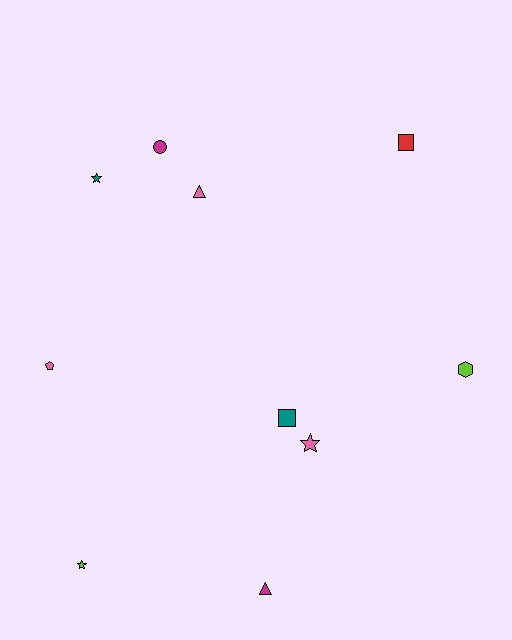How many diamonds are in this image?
There are no diamonds.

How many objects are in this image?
There are 10 objects.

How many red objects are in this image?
There is 1 red object.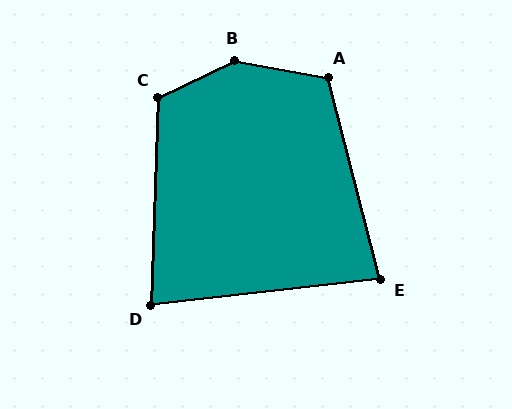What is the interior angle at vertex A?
Approximately 115 degrees (obtuse).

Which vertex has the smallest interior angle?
E, at approximately 82 degrees.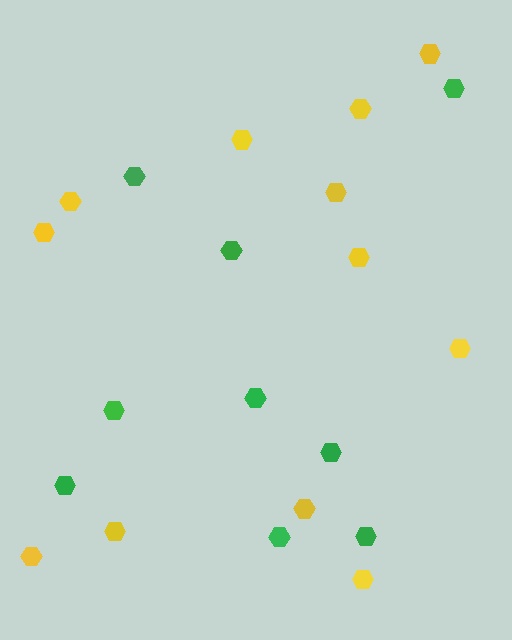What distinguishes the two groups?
There are 2 groups: one group of green hexagons (9) and one group of yellow hexagons (12).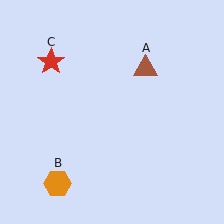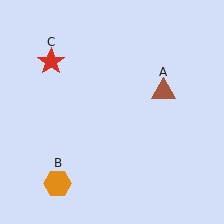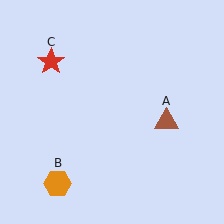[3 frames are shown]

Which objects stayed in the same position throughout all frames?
Orange hexagon (object B) and red star (object C) remained stationary.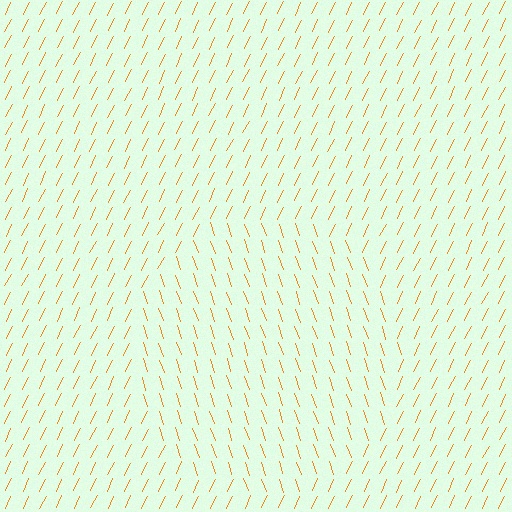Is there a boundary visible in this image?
Yes, there is a texture boundary formed by a change in line orientation.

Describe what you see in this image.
The image is filled with small orange line segments. A circle region in the image has lines oriented differently from the surrounding lines, creating a visible texture boundary.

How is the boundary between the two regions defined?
The boundary is defined purely by a change in line orientation (approximately 45 degrees difference). All lines are the same color and thickness.